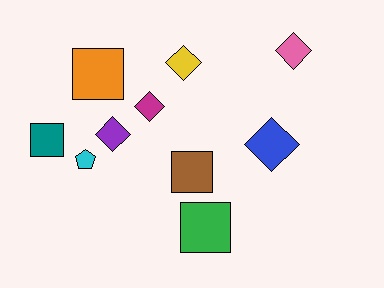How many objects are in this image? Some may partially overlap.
There are 10 objects.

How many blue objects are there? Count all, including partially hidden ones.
There is 1 blue object.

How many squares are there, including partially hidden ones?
There are 4 squares.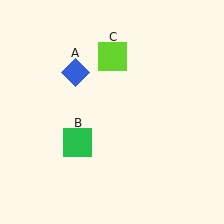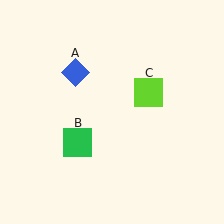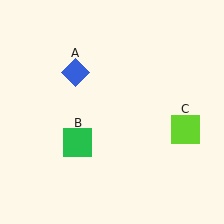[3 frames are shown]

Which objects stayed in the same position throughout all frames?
Blue diamond (object A) and green square (object B) remained stationary.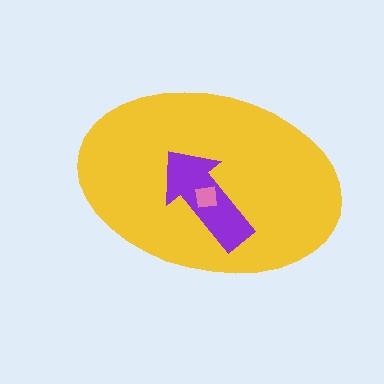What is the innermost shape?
The pink square.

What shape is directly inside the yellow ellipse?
The purple arrow.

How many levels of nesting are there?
3.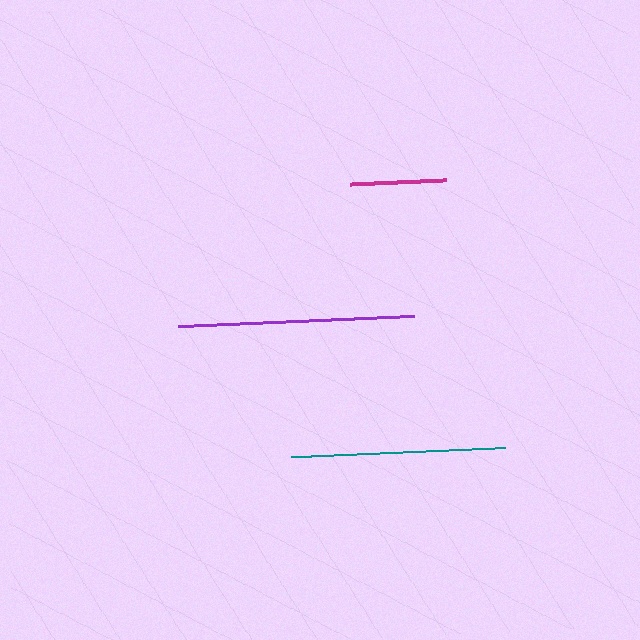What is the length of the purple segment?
The purple segment is approximately 236 pixels long.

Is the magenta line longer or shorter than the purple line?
The purple line is longer than the magenta line.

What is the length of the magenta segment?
The magenta segment is approximately 96 pixels long.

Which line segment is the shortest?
The magenta line is the shortest at approximately 96 pixels.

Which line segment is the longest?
The purple line is the longest at approximately 236 pixels.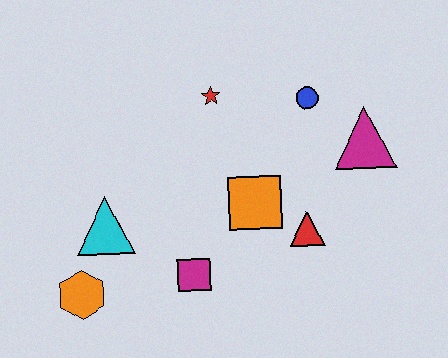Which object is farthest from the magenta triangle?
The orange hexagon is farthest from the magenta triangle.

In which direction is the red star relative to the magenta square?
The red star is above the magenta square.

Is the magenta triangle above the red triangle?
Yes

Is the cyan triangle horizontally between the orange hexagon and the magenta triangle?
Yes